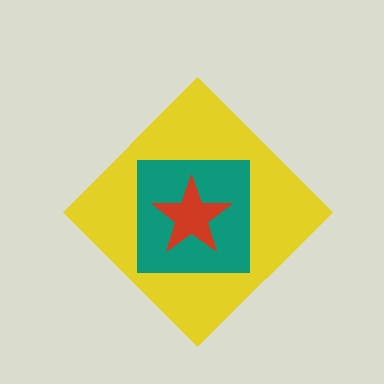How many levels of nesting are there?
3.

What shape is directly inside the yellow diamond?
The teal square.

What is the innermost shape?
The red star.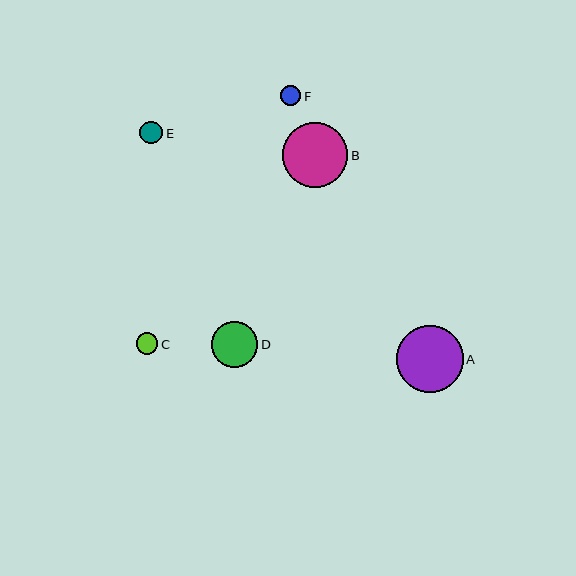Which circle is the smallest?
Circle F is the smallest with a size of approximately 20 pixels.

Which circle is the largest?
Circle A is the largest with a size of approximately 67 pixels.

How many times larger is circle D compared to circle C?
Circle D is approximately 2.1 times the size of circle C.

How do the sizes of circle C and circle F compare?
Circle C and circle F are approximately the same size.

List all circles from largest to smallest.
From largest to smallest: A, B, D, E, C, F.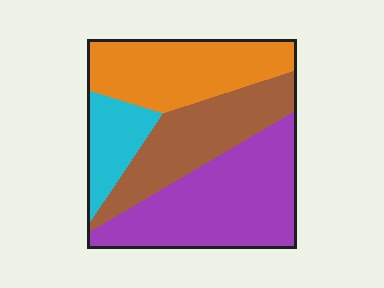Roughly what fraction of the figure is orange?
Orange covers around 25% of the figure.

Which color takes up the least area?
Cyan, at roughly 10%.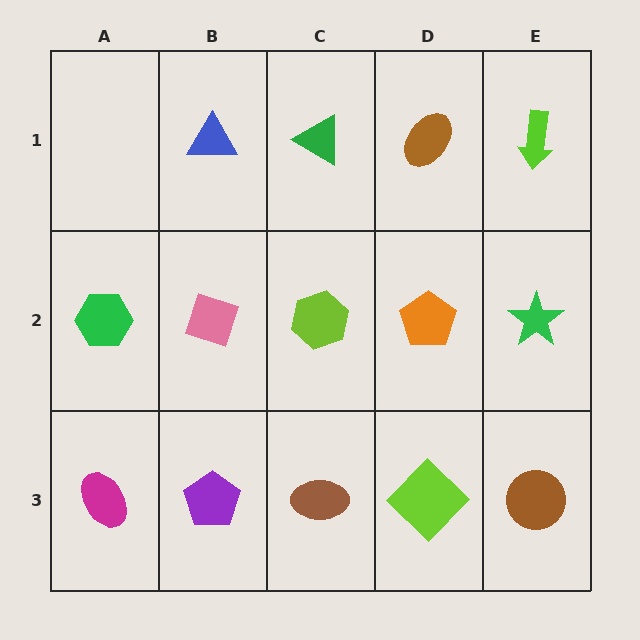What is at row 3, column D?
A lime diamond.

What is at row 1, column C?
A green triangle.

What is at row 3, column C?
A brown ellipse.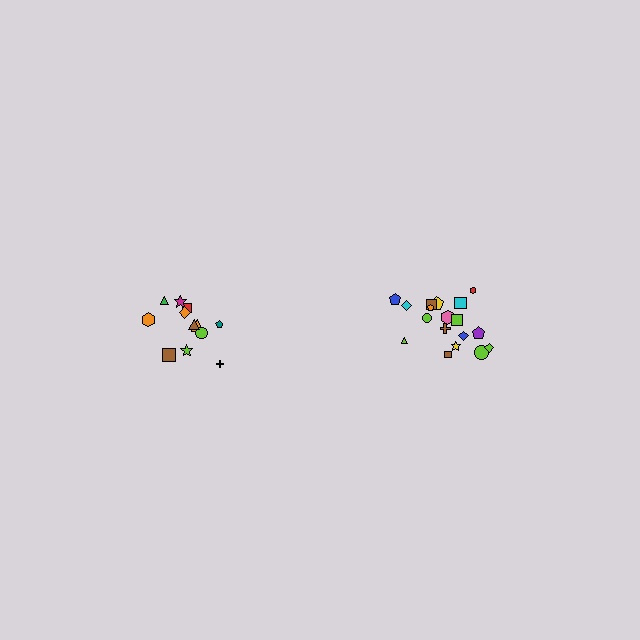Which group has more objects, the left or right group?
The right group.